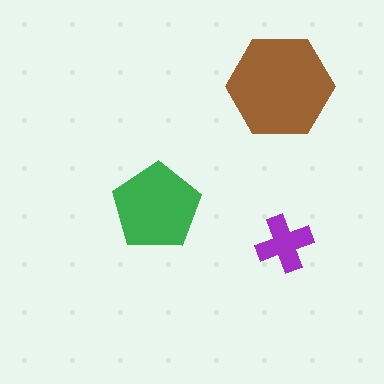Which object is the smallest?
The purple cross.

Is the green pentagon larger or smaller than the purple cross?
Larger.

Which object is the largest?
The brown hexagon.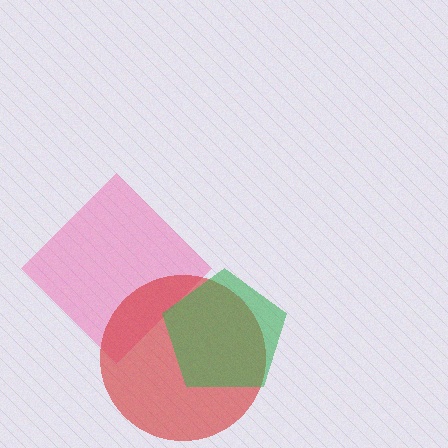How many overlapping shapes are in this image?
There are 3 overlapping shapes in the image.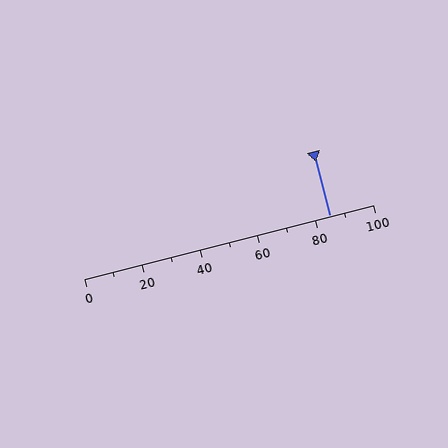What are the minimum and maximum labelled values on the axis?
The axis runs from 0 to 100.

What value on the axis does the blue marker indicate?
The marker indicates approximately 85.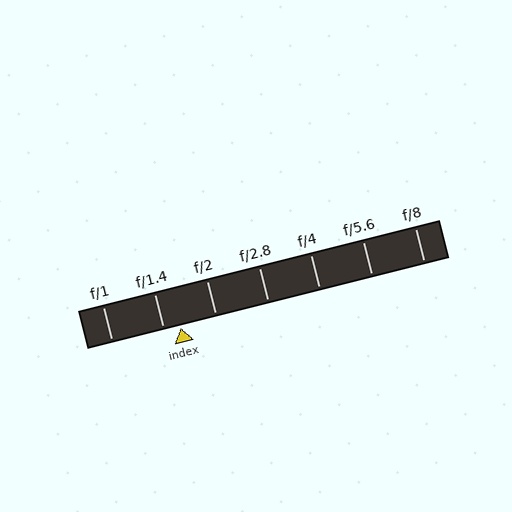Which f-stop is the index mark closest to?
The index mark is closest to f/1.4.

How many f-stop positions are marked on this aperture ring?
There are 7 f-stop positions marked.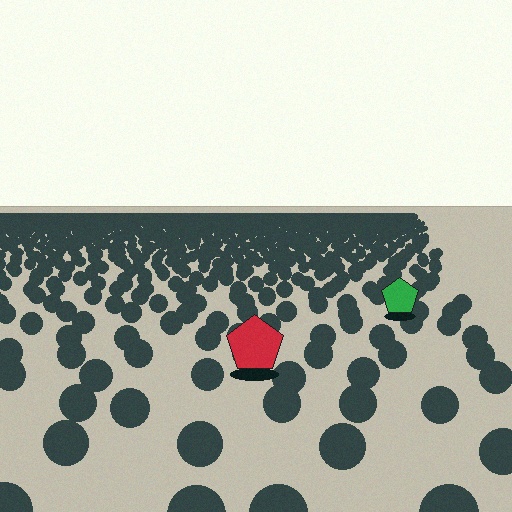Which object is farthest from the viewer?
The green pentagon is farthest from the viewer. It appears smaller and the ground texture around it is denser.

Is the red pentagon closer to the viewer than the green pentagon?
Yes. The red pentagon is closer — you can tell from the texture gradient: the ground texture is coarser near it.